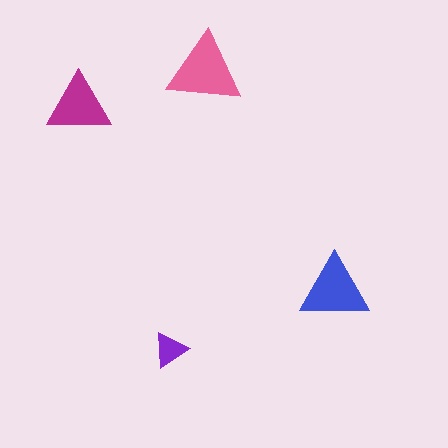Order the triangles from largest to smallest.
the pink one, the blue one, the magenta one, the purple one.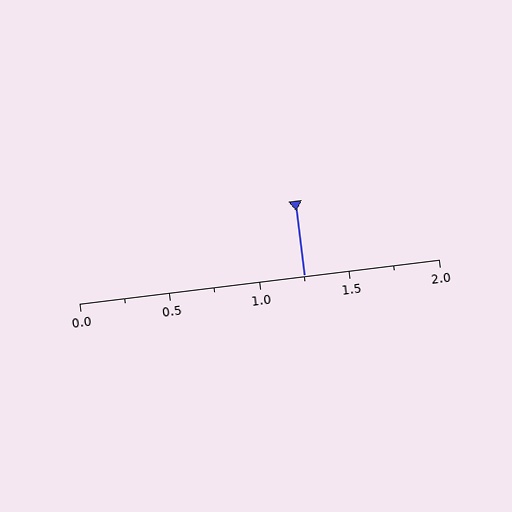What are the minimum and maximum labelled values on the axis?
The axis runs from 0.0 to 2.0.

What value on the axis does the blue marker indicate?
The marker indicates approximately 1.25.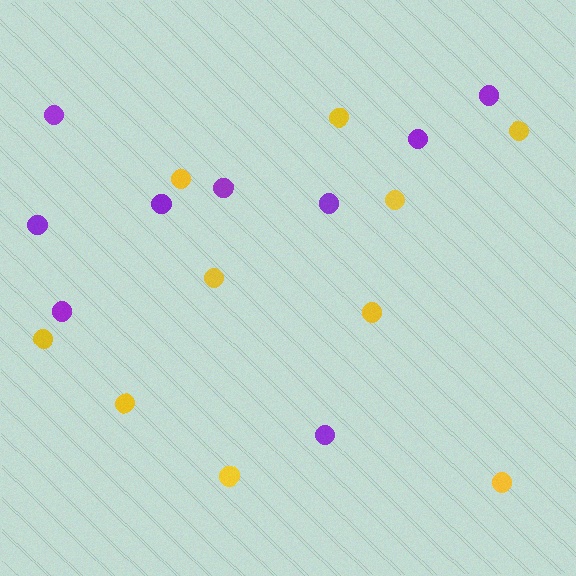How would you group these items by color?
There are 2 groups: one group of purple circles (9) and one group of yellow circles (10).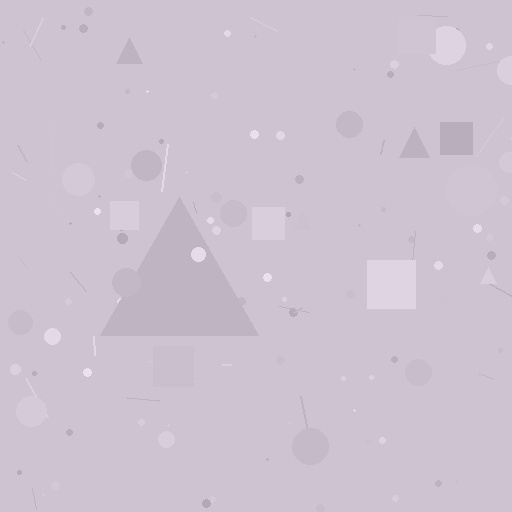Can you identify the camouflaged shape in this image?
The camouflaged shape is a triangle.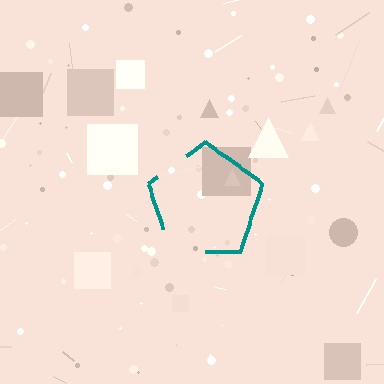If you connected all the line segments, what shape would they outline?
They would outline a pentagon.